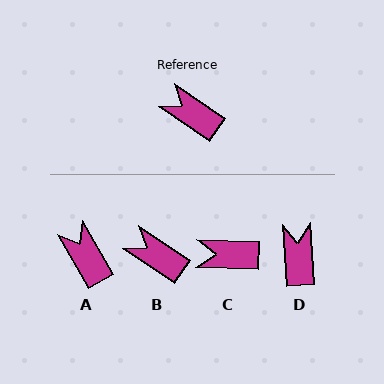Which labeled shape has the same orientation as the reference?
B.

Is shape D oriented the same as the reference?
No, it is off by about 52 degrees.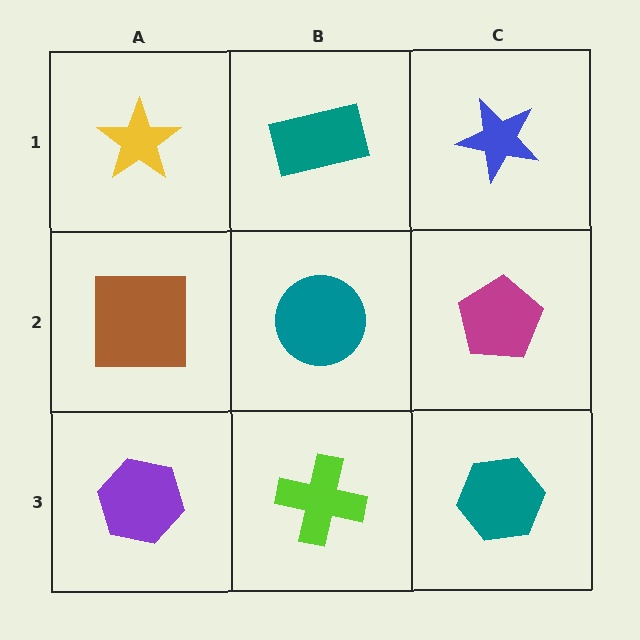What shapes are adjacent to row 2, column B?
A teal rectangle (row 1, column B), a lime cross (row 3, column B), a brown square (row 2, column A), a magenta pentagon (row 2, column C).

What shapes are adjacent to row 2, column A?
A yellow star (row 1, column A), a purple hexagon (row 3, column A), a teal circle (row 2, column B).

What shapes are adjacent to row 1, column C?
A magenta pentagon (row 2, column C), a teal rectangle (row 1, column B).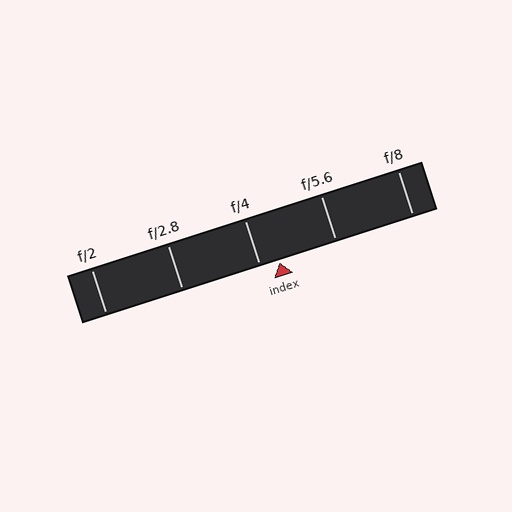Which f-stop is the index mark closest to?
The index mark is closest to f/4.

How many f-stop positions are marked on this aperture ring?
There are 5 f-stop positions marked.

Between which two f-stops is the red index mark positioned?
The index mark is between f/4 and f/5.6.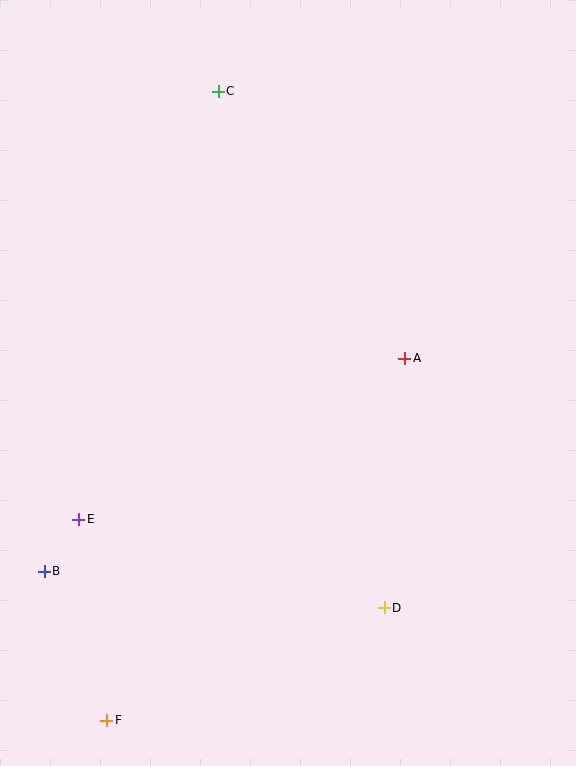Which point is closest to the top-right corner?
Point C is closest to the top-right corner.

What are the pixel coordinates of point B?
Point B is at (44, 571).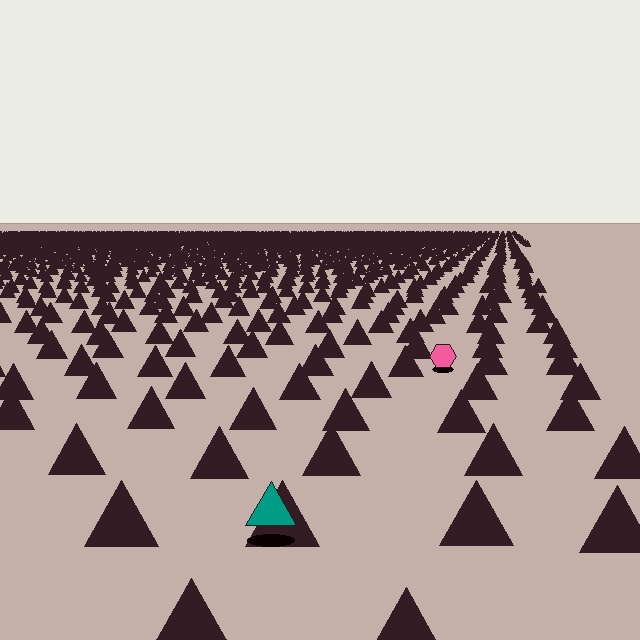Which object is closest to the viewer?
The teal triangle is closest. The texture marks near it are larger and more spread out.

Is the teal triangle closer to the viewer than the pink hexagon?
Yes. The teal triangle is closer — you can tell from the texture gradient: the ground texture is coarser near it.